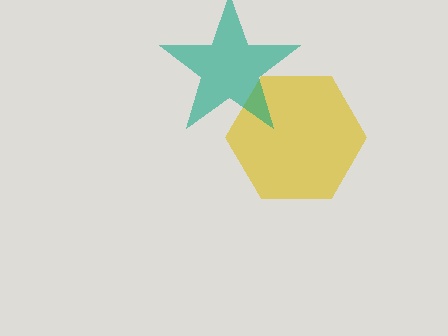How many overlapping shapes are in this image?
There are 2 overlapping shapes in the image.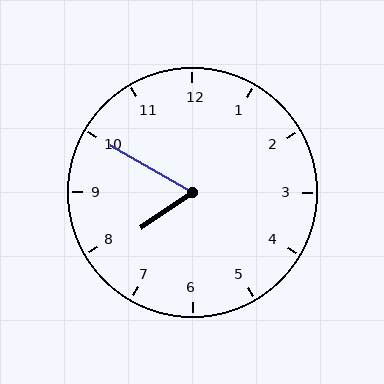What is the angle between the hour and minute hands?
Approximately 65 degrees.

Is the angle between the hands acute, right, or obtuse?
It is acute.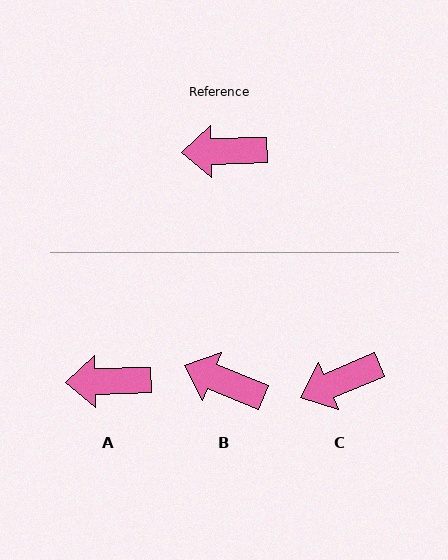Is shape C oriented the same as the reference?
No, it is off by about 21 degrees.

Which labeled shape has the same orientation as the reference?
A.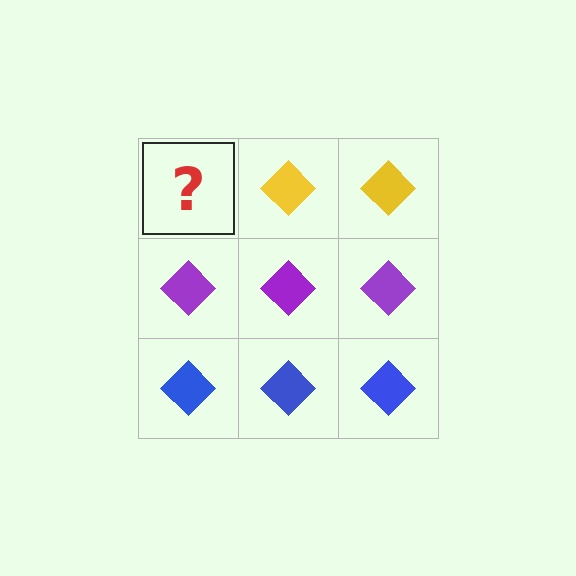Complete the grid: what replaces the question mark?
The question mark should be replaced with a yellow diamond.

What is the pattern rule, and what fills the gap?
The rule is that each row has a consistent color. The gap should be filled with a yellow diamond.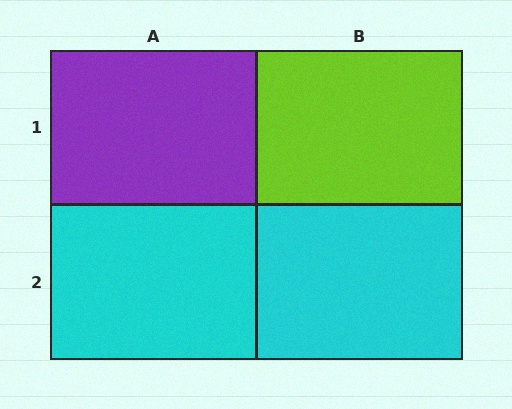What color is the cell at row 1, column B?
Lime.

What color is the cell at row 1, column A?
Purple.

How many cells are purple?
1 cell is purple.